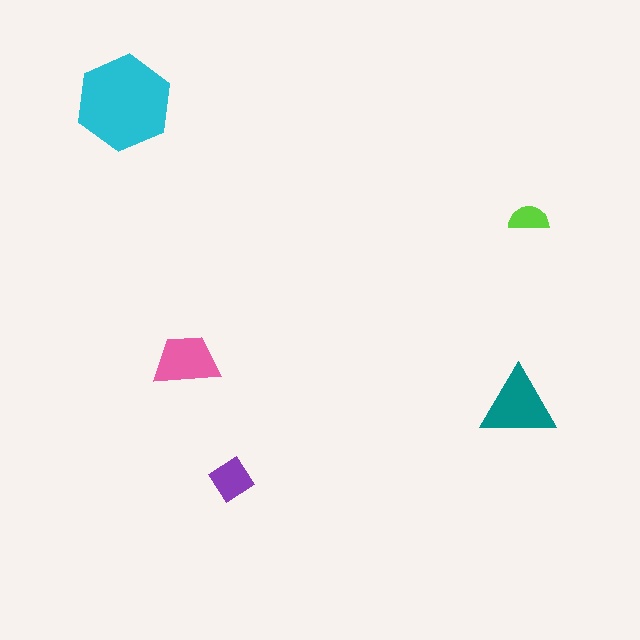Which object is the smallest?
The lime semicircle.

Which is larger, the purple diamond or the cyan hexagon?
The cyan hexagon.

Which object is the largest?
The cyan hexagon.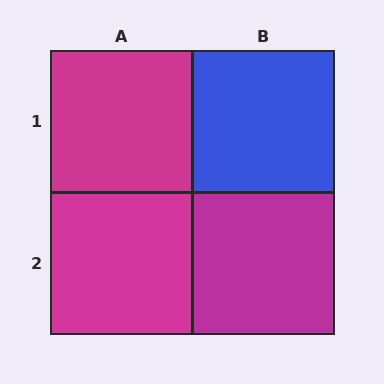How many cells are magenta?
3 cells are magenta.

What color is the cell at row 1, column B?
Blue.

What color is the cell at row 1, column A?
Magenta.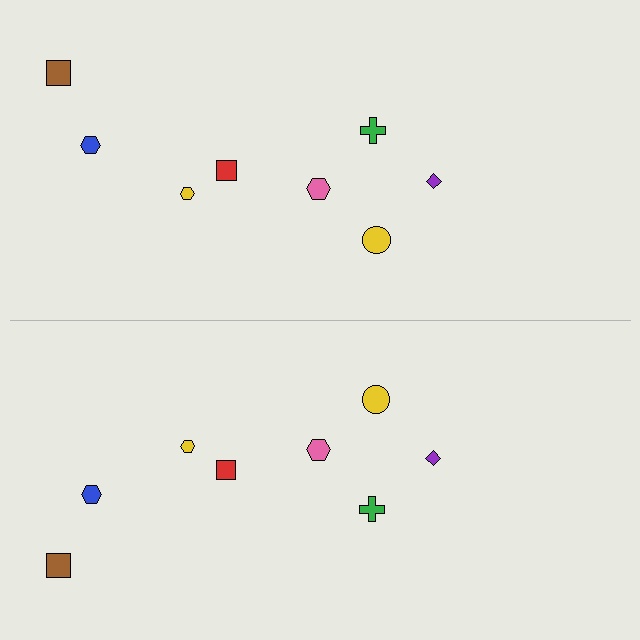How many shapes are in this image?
There are 16 shapes in this image.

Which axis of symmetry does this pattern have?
The pattern has a horizontal axis of symmetry running through the center of the image.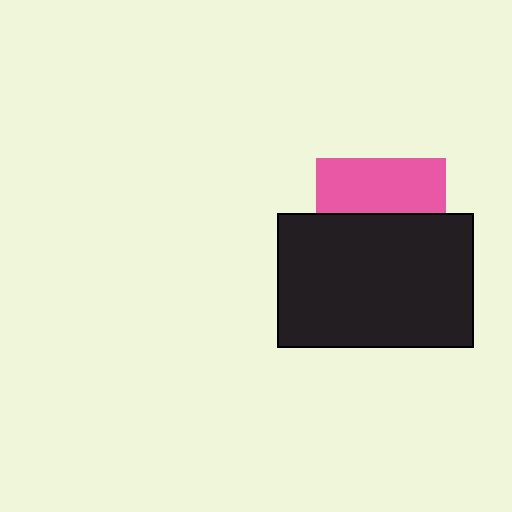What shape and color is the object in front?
The object in front is a black rectangle.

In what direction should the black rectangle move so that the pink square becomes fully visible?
The black rectangle should move down. That is the shortest direction to clear the overlap and leave the pink square fully visible.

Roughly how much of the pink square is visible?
A small part of it is visible (roughly 43%).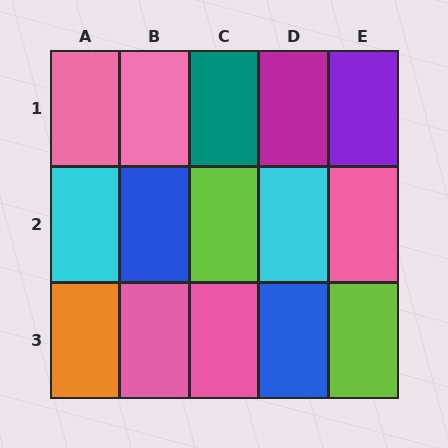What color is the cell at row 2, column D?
Cyan.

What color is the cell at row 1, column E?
Purple.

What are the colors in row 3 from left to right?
Orange, pink, pink, blue, lime.